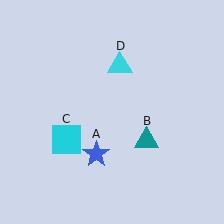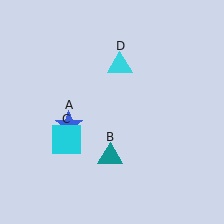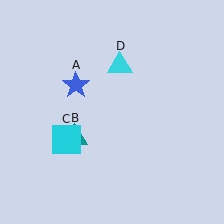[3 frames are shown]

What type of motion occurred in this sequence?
The blue star (object A), teal triangle (object B) rotated clockwise around the center of the scene.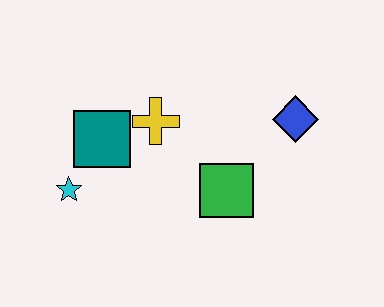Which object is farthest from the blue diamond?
The cyan star is farthest from the blue diamond.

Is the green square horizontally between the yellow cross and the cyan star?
No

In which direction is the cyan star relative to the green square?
The cyan star is to the left of the green square.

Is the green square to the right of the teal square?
Yes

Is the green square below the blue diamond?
Yes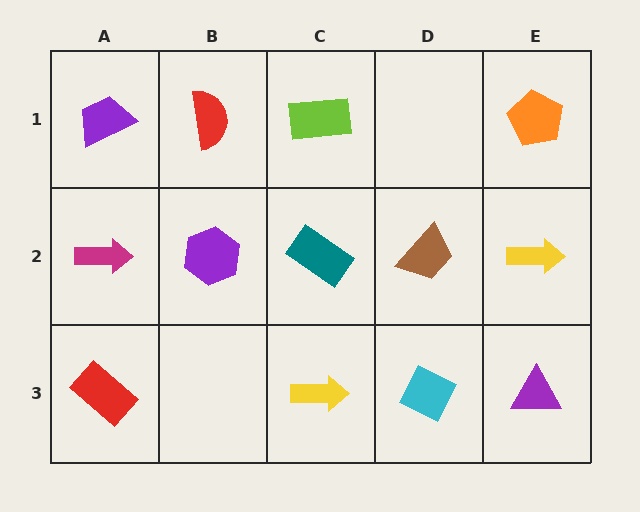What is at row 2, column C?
A teal rectangle.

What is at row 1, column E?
An orange pentagon.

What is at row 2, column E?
A yellow arrow.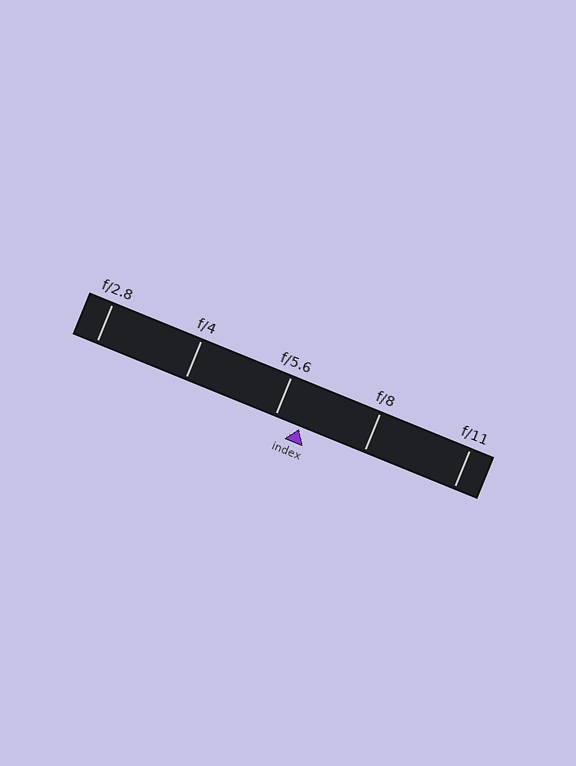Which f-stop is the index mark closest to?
The index mark is closest to f/5.6.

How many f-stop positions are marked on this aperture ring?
There are 5 f-stop positions marked.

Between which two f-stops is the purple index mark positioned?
The index mark is between f/5.6 and f/8.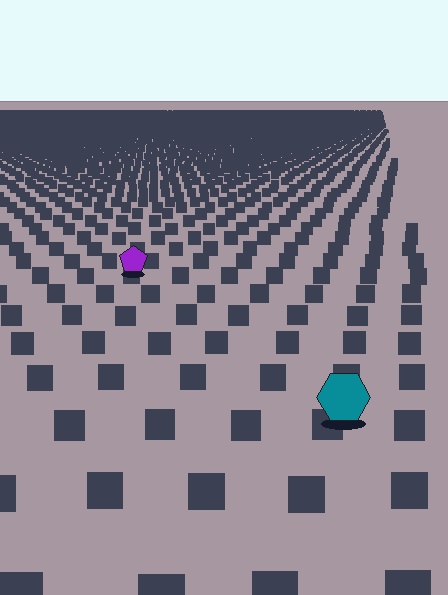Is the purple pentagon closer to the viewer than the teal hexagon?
No. The teal hexagon is closer — you can tell from the texture gradient: the ground texture is coarser near it.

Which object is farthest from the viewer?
The purple pentagon is farthest from the viewer. It appears smaller and the ground texture around it is denser.